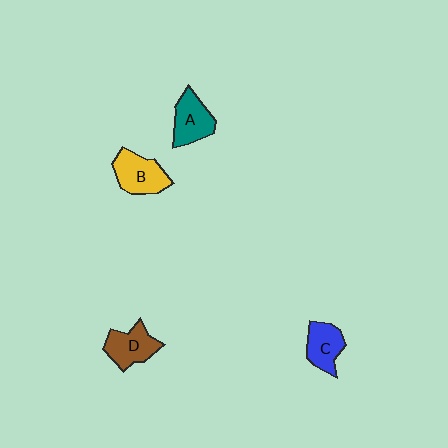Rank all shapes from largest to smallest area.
From largest to smallest: B (yellow), D (brown), A (teal), C (blue).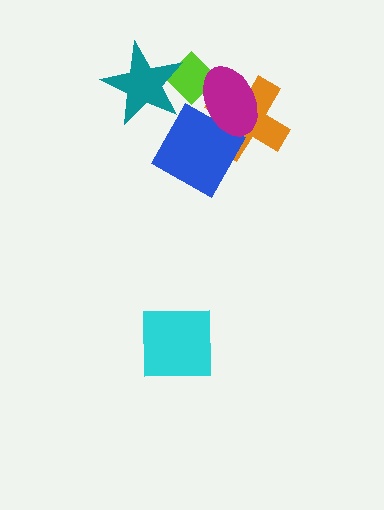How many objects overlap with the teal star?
1 object overlaps with the teal star.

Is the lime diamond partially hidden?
Yes, it is partially covered by another shape.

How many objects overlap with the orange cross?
2 objects overlap with the orange cross.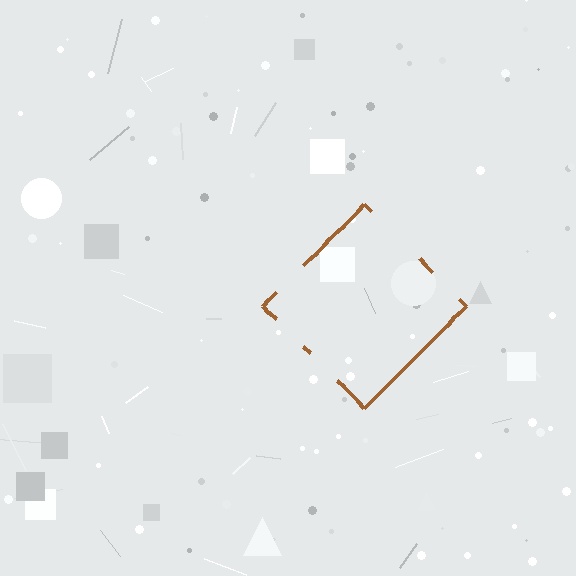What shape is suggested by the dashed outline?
The dashed outline suggests a diamond.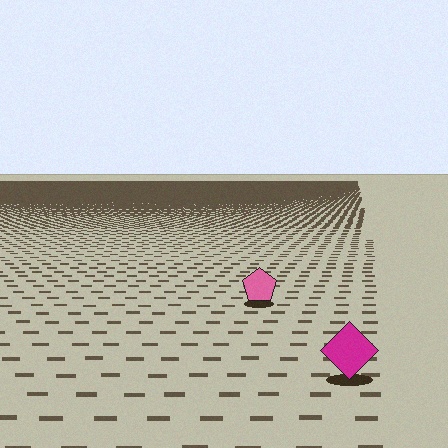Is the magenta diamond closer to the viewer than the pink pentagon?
Yes. The magenta diamond is closer — you can tell from the texture gradient: the ground texture is coarser near it.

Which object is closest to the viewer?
The magenta diamond is closest. The texture marks near it are larger and more spread out.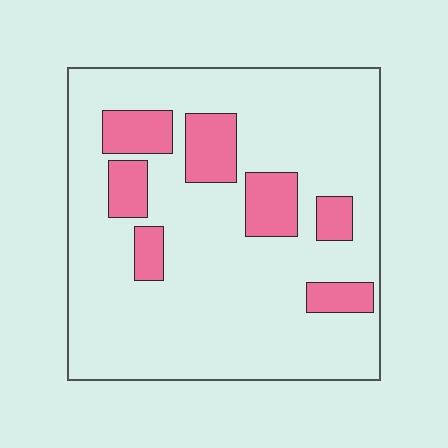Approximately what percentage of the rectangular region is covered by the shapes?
Approximately 20%.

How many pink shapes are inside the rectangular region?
7.